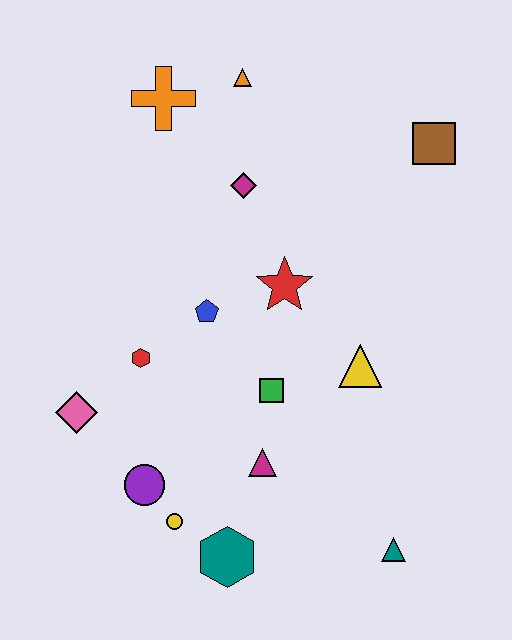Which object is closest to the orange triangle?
The orange cross is closest to the orange triangle.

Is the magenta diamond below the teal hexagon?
No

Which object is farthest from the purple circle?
The brown square is farthest from the purple circle.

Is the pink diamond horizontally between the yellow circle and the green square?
No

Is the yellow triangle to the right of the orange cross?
Yes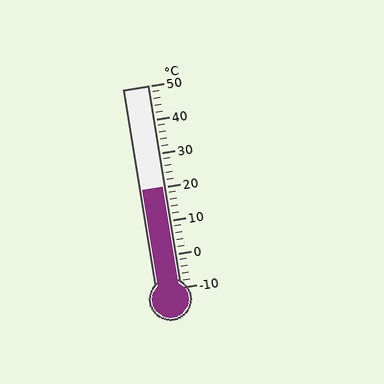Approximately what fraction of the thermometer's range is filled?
The thermometer is filled to approximately 50% of its range.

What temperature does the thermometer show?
The thermometer shows approximately 20°C.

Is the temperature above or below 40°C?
The temperature is below 40°C.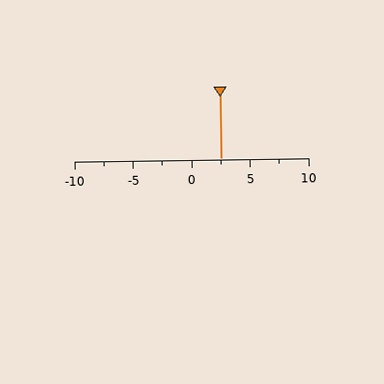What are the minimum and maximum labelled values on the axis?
The axis runs from -10 to 10.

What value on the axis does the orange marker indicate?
The marker indicates approximately 2.5.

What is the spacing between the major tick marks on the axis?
The major ticks are spaced 5 apart.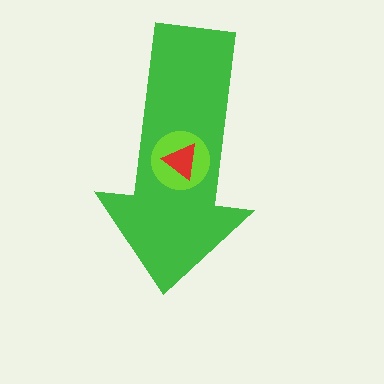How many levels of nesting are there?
3.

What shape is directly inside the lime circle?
The red triangle.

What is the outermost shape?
The green arrow.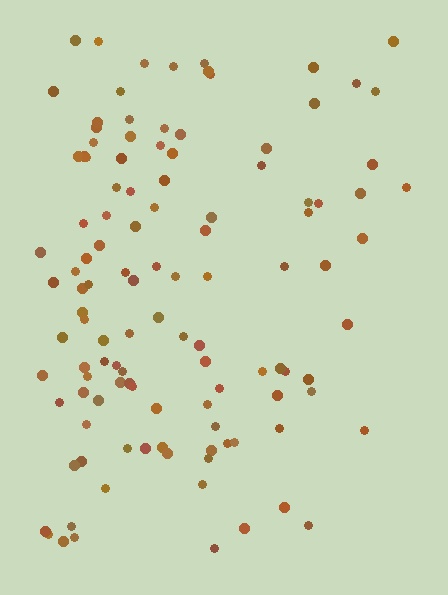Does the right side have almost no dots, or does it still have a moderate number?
Still a moderate number, just noticeably fewer than the left.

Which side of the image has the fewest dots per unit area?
The right.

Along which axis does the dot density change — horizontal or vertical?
Horizontal.